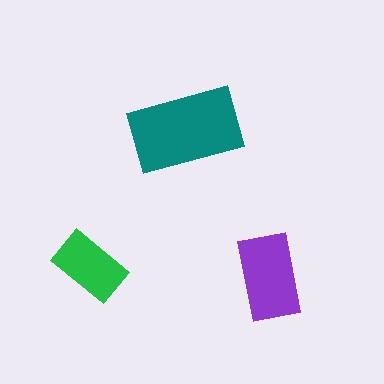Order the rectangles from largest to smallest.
the teal one, the purple one, the green one.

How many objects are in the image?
There are 3 objects in the image.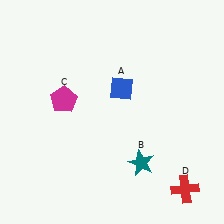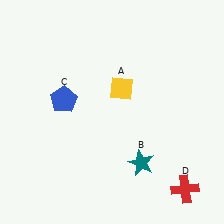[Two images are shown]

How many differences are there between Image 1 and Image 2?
There are 2 differences between the two images.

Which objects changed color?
A changed from blue to yellow. C changed from magenta to blue.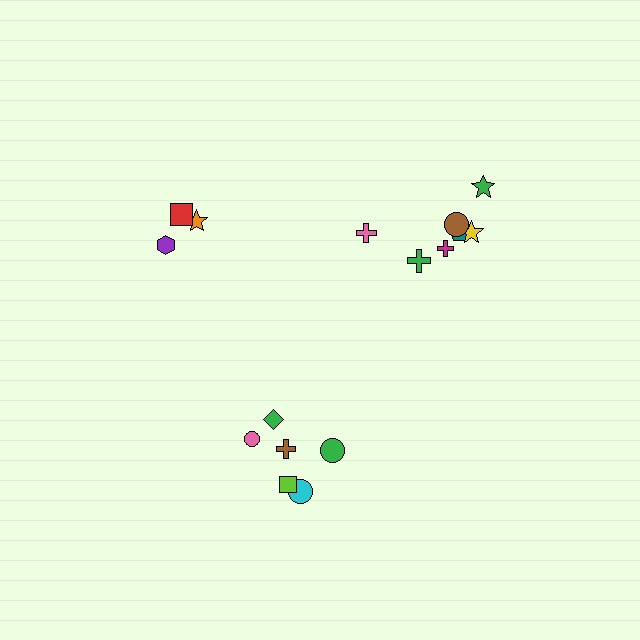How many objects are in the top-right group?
There are 8 objects.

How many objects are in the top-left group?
There are 3 objects.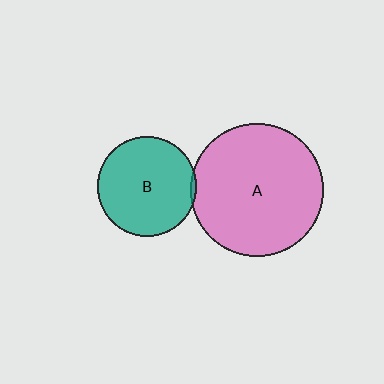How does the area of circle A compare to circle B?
Approximately 1.8 times.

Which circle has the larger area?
Circle A (pink).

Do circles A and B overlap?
Yes.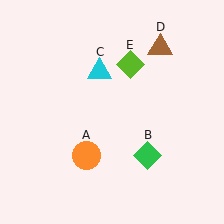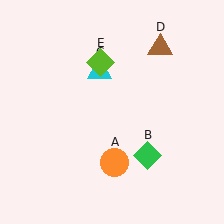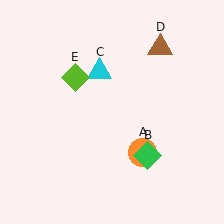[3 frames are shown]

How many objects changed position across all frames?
2 objects changed position: orange circle (object A), lime diamond (object E).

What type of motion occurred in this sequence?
The orange circle (object A), lime diamond (object E) rotated counterclockwise around the center of the scene.